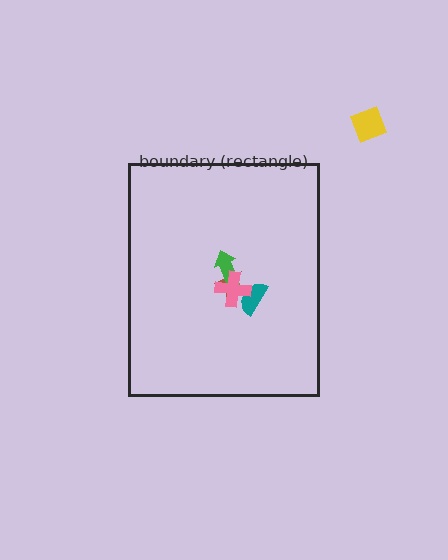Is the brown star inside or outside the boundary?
Inside.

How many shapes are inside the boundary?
4 inside, 1 outside.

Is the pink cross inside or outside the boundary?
Inside.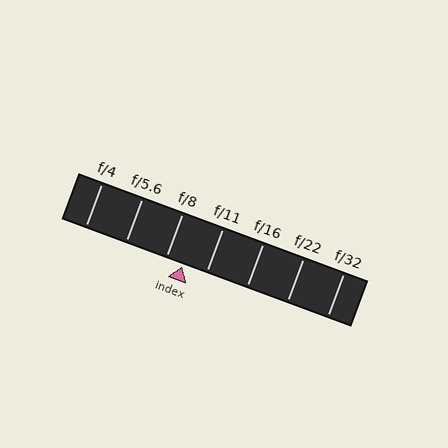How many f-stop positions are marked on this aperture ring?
There are 7 f-stop positions marked.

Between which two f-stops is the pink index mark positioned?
The index mark is between f/8 and f/11.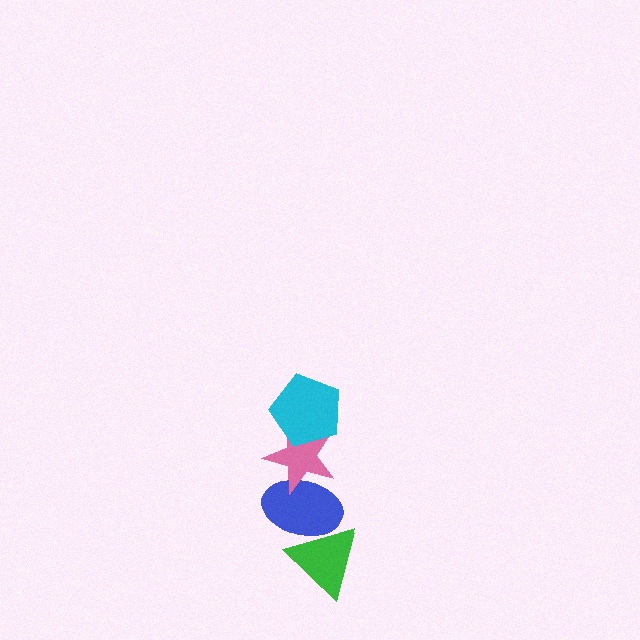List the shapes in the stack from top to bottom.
From top to bottom: the cyan pentagon, the pink star, the blue ellipse, the green triangle.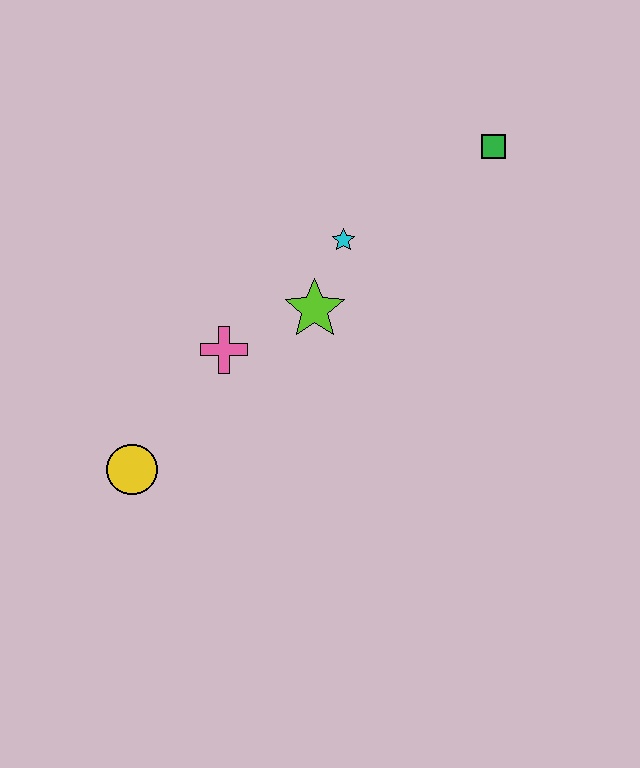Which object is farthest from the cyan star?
The yellow circle is farthest from the cyan star.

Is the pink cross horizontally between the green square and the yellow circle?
Yes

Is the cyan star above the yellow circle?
Yes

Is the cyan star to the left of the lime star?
No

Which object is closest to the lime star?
The cyan star is closest to the lime star.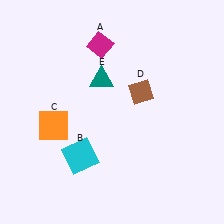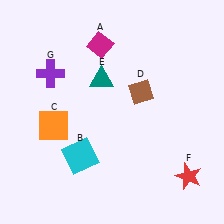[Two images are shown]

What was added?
A red star (F), a purple cross (G) were added in Image 2.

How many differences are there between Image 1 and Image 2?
There are 2 differences between the two images.